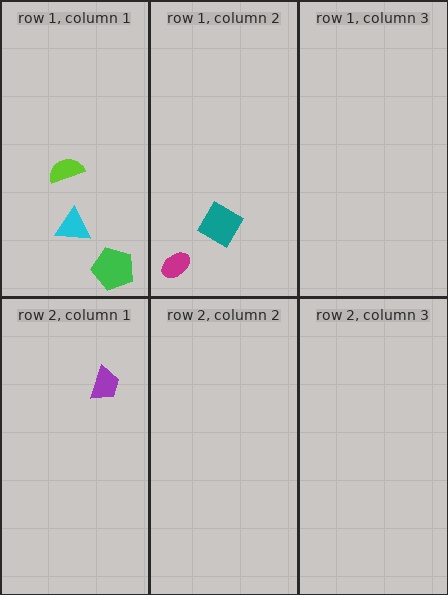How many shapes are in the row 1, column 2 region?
2.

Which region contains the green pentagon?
The row 1, column 1 region.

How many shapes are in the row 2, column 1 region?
1.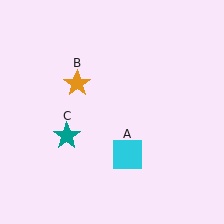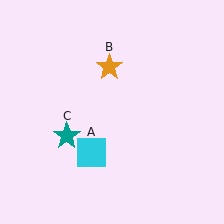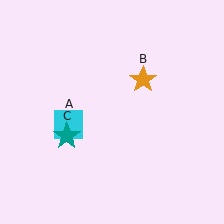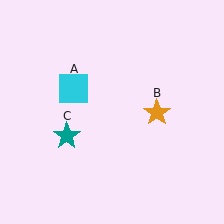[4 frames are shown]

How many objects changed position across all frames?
2 objects changed position: cyan square (object A), orange star (object B).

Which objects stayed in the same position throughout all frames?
Teal star (object C) remained stationary.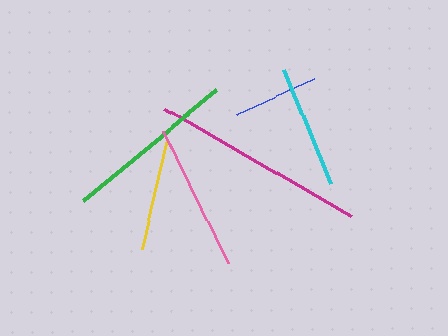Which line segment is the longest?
The magenta line is the longest at approximately 216 pixels.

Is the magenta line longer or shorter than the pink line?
The magenta line is longer than the pink line.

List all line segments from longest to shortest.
From longest to shortest: magenta, green, pink, cyan, yellow, blue.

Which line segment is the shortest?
The blue line is the shortest at approximately 86 pixels.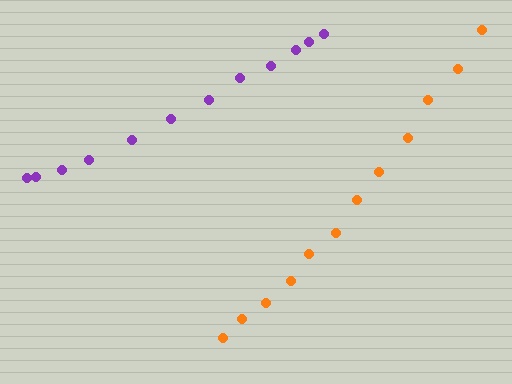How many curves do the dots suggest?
There are 2 distinct paths.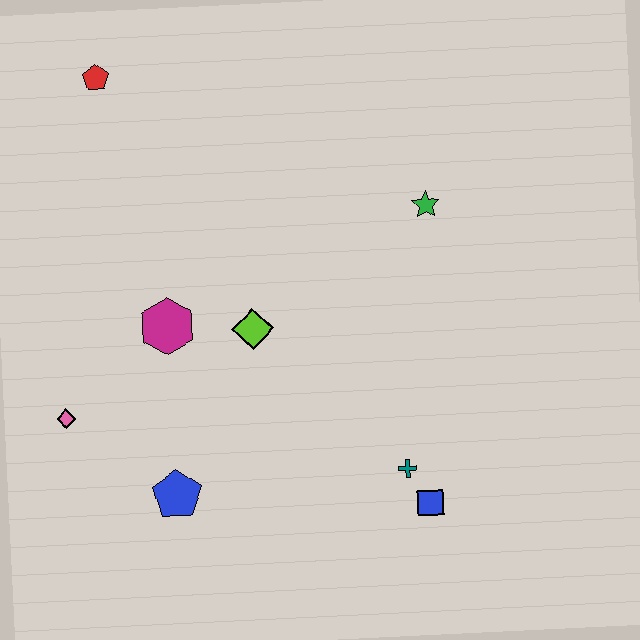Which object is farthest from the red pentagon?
The blue square is farthest from the red pentagon.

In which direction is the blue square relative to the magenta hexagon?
The blue square is to the right of the magenta hexagon.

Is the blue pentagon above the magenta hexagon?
No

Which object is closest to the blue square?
The teal cross is closest to the blue square.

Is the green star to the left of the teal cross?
No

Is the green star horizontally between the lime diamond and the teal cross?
No